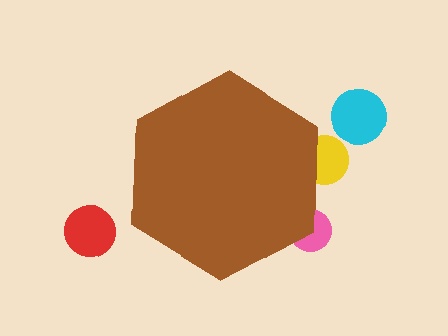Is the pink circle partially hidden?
Yes, the pink circle is partially hidden behind the brown hexagon.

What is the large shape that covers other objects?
A brown hexagon.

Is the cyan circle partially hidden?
No, the cyan circle is fully visible.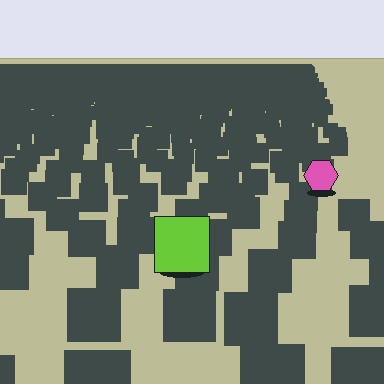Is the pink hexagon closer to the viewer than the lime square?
No. The lime square is closer — you can tell from the texture gradient: the ground texture is coarser near it.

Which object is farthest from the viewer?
The pink hexagon is farthest from the viewer. It appears smaller and the ground texture around it is denser.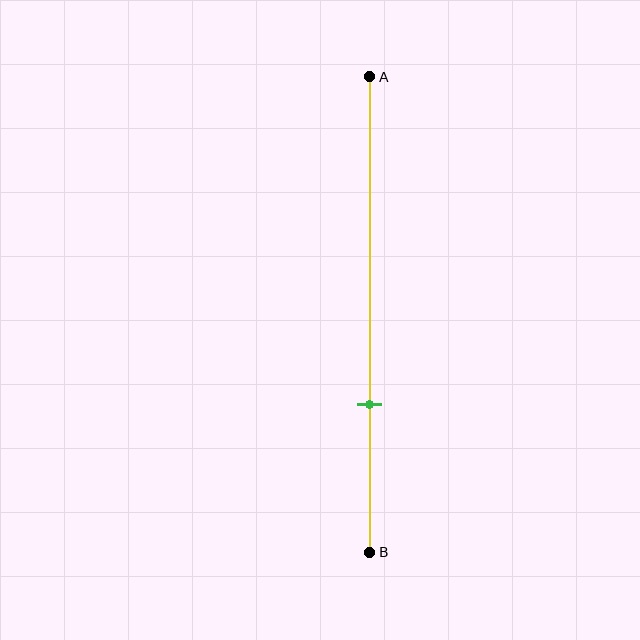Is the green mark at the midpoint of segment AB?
No, the mark is at about 70% from A, not at the 50% midpoint.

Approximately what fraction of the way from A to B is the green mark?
The green mark is approximately 70% of the way from A to B.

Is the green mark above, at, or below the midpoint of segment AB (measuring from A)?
The green mark is below the midpoint of segment AB.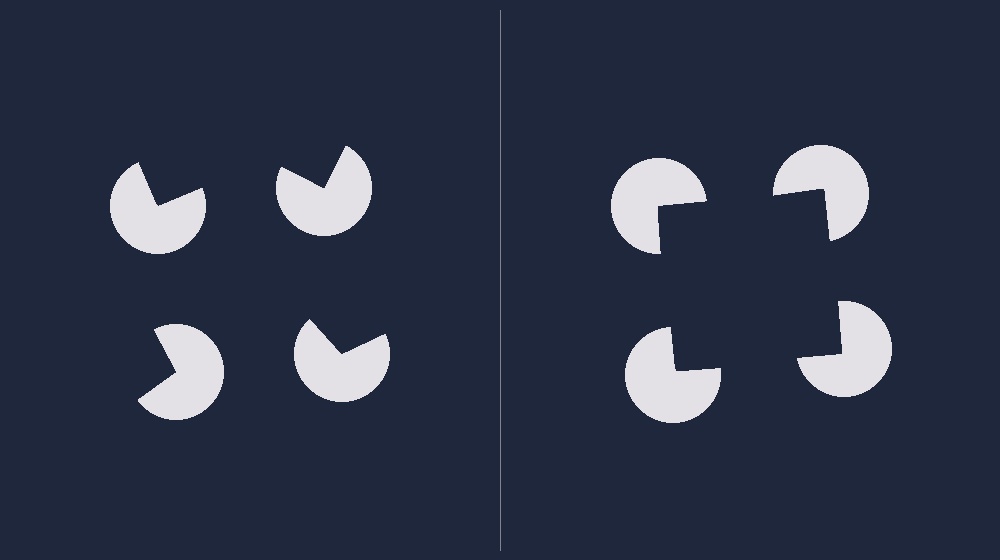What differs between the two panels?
The pac-man discs are positioned identically on both sides; only the wedge orientations differ. On the right they align to a square; on the left they are misaligned.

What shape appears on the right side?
An illusory square.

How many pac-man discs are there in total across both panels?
8 — 4 on each side.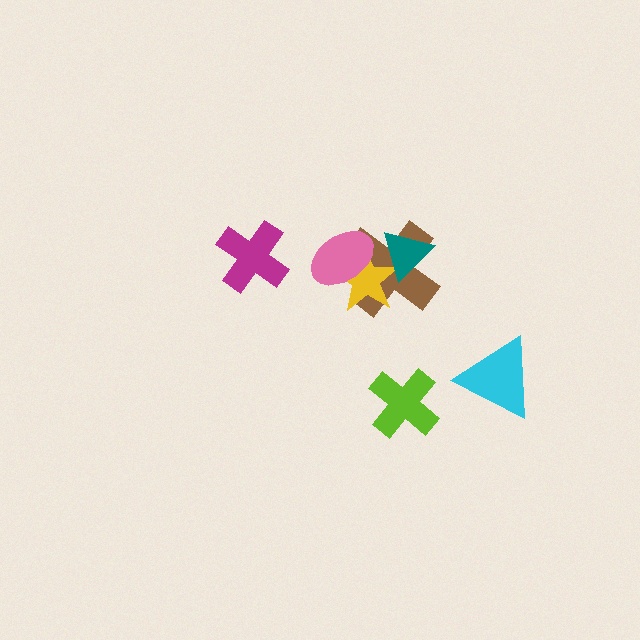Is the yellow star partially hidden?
Yes, it is partially covered by another shape.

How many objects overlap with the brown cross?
3 objects overlap with the brown cross.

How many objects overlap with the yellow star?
3 objects overlap with the yellow star.